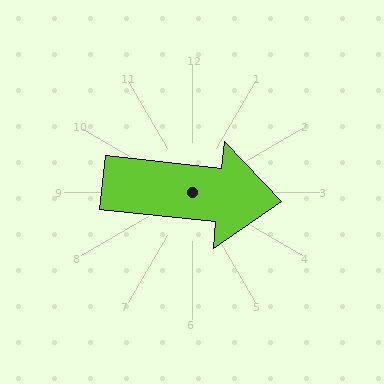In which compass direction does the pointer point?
East.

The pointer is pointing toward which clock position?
Roughly 3 o'clock.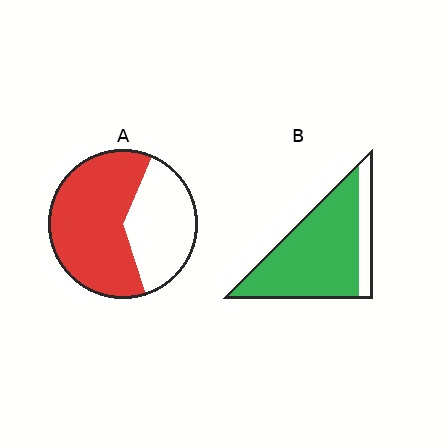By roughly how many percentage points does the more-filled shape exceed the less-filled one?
By roughly 20 percentage points (B over A).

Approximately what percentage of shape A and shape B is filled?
A is approximately 60% and B is approximately 80%.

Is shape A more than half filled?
Yes.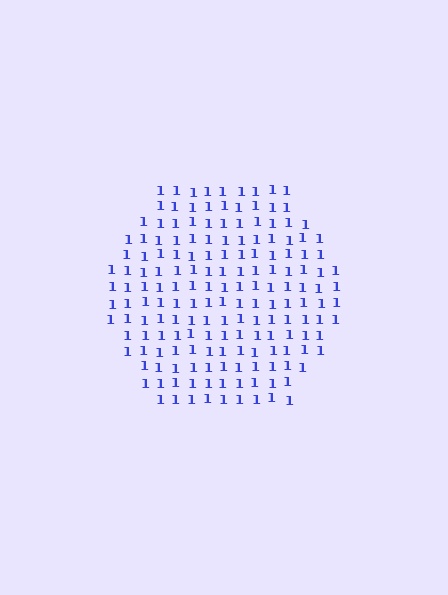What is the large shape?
The large shape is a hexagon.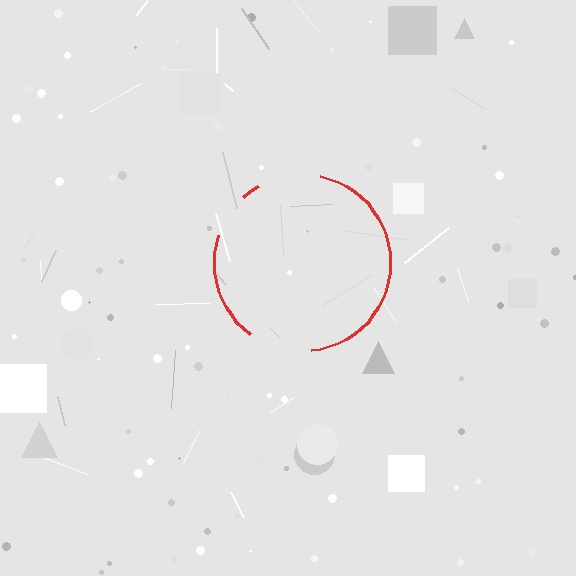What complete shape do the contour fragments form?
The contour fragments form a circle.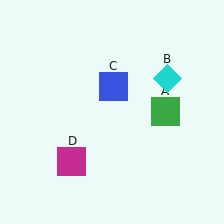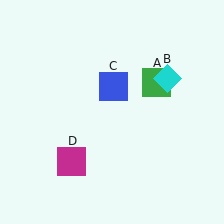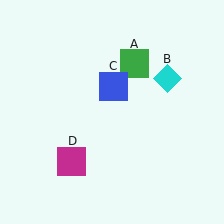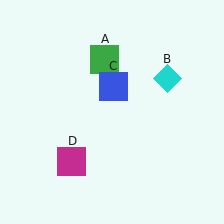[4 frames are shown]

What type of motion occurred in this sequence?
The green square (object A) rotated counterclockwise around the center of the scene.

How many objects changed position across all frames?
1 object changed position: green square (object A).